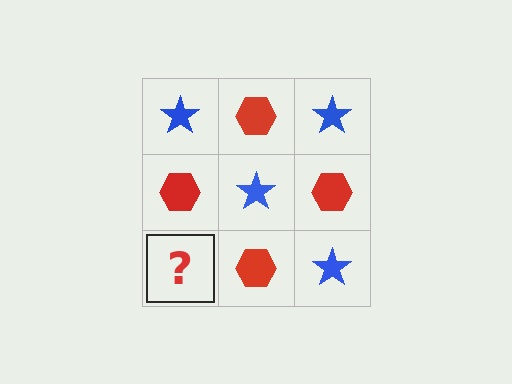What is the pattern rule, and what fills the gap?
The rule is that it alternates blue star and red hexagon in a checkerboard pattern. The gap should be filled with a blue star.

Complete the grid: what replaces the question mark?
The question mark should be replaced with a blue star.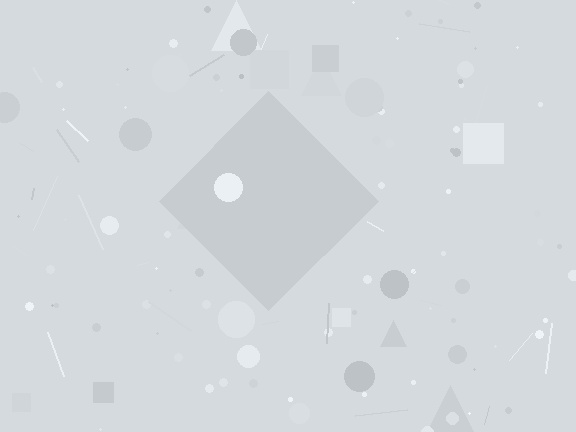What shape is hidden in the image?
A diamond is hidden in the image.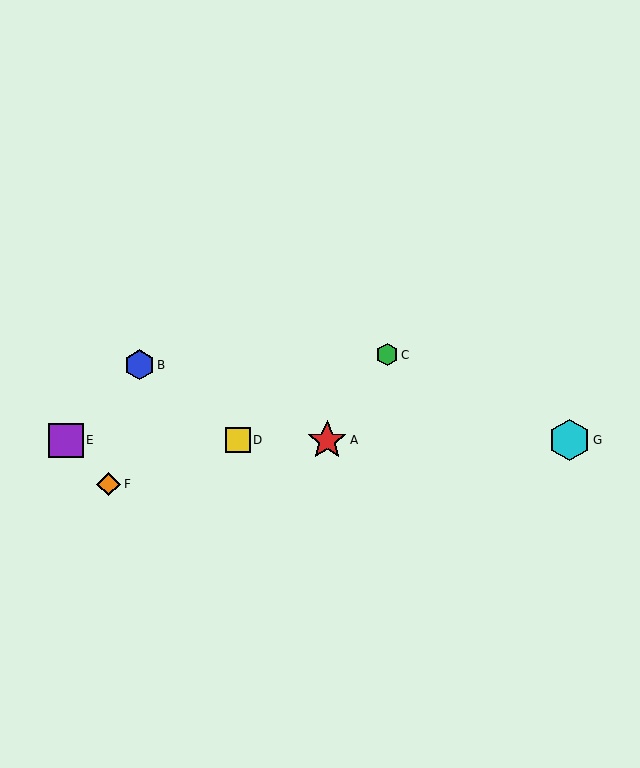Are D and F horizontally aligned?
No, D is at y≈440 and F is at y≈484.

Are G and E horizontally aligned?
Yes, both are at y≈440.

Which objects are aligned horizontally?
Objects A, D, E, G are aligned horizontally.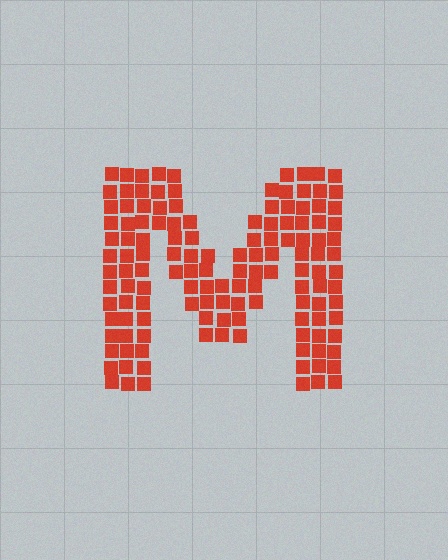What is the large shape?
The large shape is the letter M.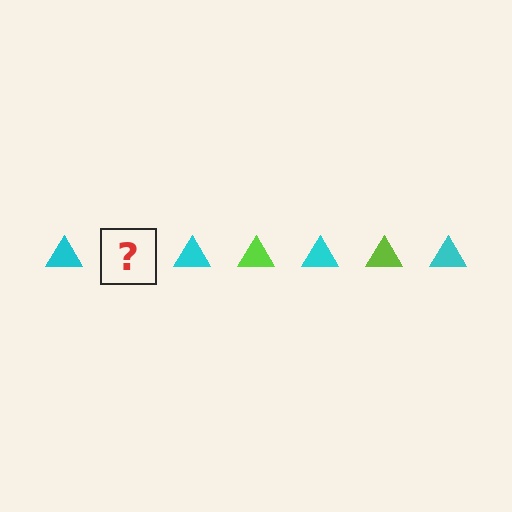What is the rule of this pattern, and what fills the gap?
The rule is that the pattern cycles through cyan, lime triangles. The gap should be filled with a lime triangle.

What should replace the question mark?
The question mark should be replaced with a lime triangle.